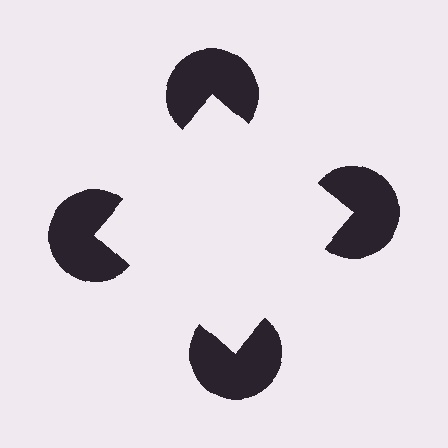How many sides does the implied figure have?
4 sides.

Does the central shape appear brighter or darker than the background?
It typically appears slightly brighter than the background, even though no actual brightness change is drawn.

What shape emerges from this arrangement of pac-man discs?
An illusory square — its edges are inferred from the aligned wedge cuts in the pac-man discs, not physically drawn.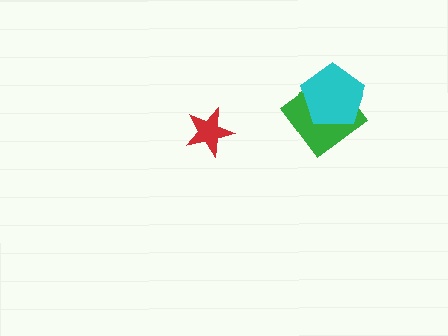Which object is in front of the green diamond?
The cyan pentagon is in front of the green diamond.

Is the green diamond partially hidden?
Yes, it is partially covered by another shape.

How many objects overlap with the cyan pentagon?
1 object overlaps with the cyan pentagon.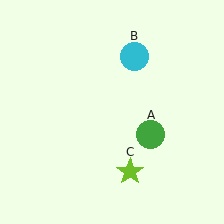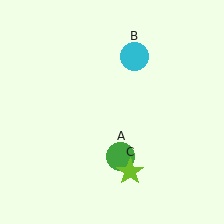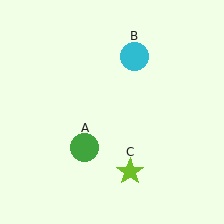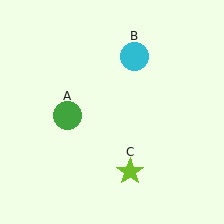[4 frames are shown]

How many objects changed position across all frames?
1 object changed position: green circle (object A).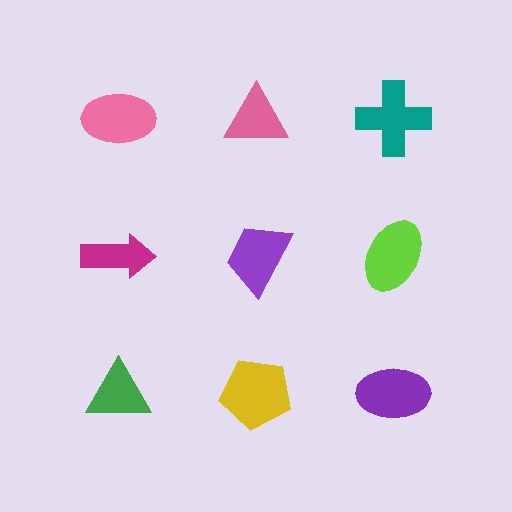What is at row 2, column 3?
A lime ellipse.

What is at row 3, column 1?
A green triangle.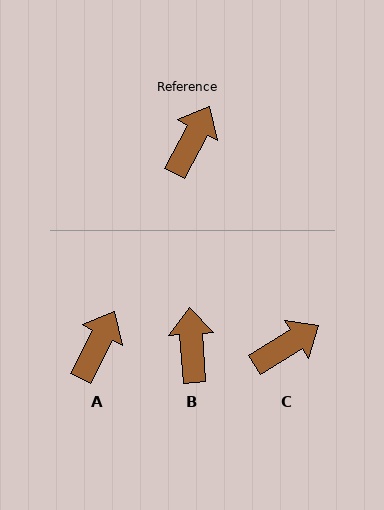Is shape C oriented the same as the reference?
No, it is off by about 31 degrees.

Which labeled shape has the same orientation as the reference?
A.